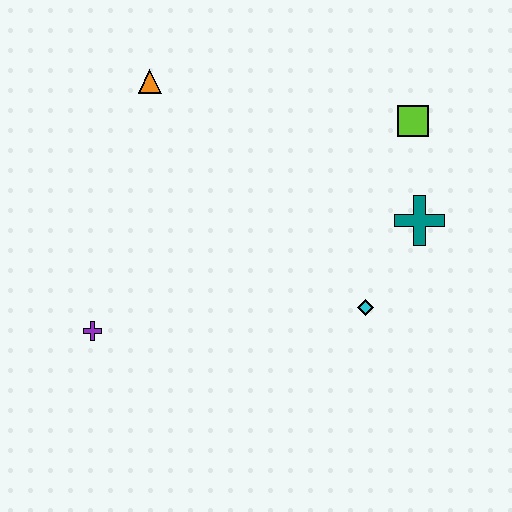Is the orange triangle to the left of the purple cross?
No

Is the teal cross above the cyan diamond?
Yes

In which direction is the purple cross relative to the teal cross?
The purple cross is to the left of the teal cross.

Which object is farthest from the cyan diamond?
The orange triangle is farthest from the cyan diamond.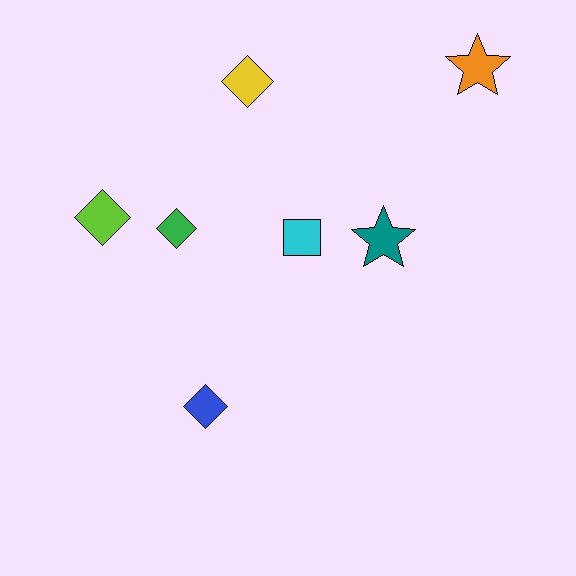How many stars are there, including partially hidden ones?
There are 2 stars.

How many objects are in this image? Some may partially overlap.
There are 7 objects.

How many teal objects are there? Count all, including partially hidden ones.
There is 1 teal object.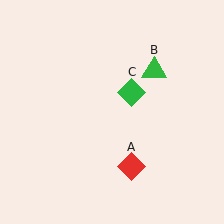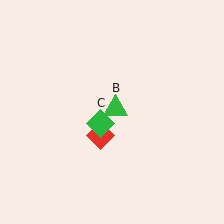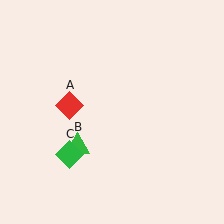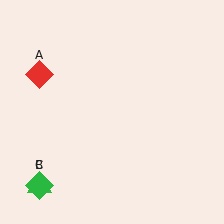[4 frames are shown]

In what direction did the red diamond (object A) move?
The red diamond (object A) moved up and to the left.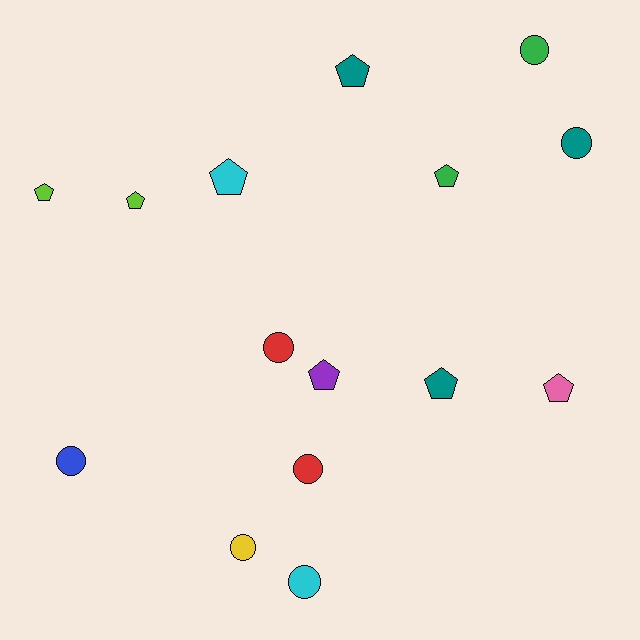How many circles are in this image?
There are 7 circles.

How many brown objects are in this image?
There are no brown objects.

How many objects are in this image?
There are 15 objects.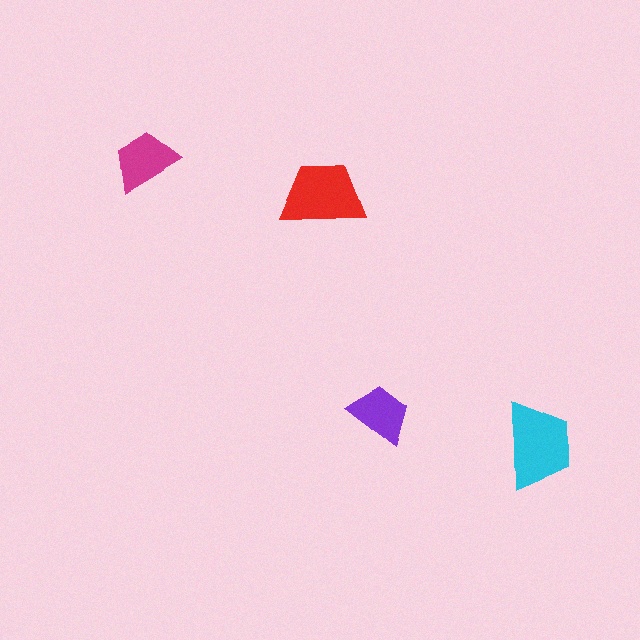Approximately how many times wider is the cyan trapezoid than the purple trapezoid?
About 1.5 times wider.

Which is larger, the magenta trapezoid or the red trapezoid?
The red one.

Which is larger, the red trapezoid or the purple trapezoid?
The red one.